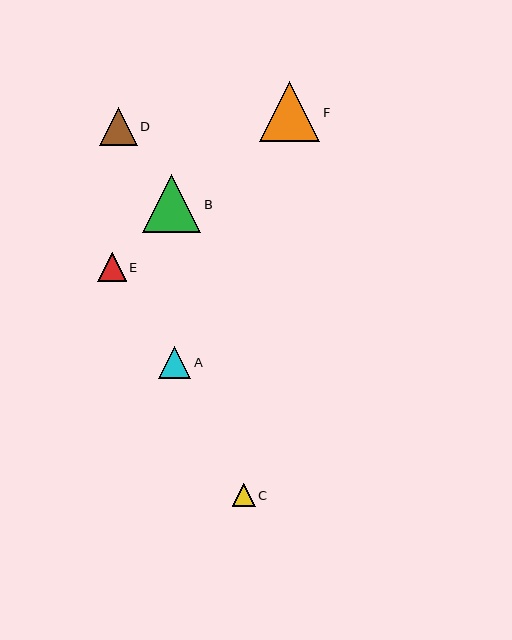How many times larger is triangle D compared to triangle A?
Triangle D is approximately 1.2 times the size of triangle A.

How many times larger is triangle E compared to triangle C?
Triangle E is approximately 1.3 times the size of triangle C.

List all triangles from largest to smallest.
From largest to smallest: F, B, D, A, E, C.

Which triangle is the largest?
Triangle F is the largest with a size of approximately 60 pixels.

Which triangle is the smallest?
Triangle C is the smallest with a size of approximately 23 pixels.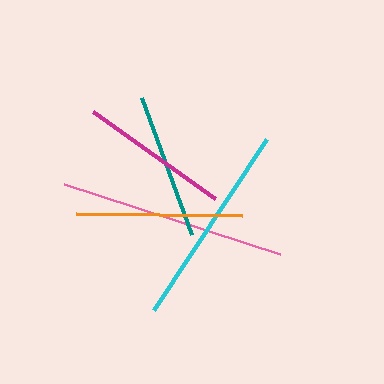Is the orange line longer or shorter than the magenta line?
The orange line is longer than the magenta line.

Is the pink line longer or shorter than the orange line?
The pink line is longer than the orange line.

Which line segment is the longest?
The pink line is the longest at approximately 227 pixels.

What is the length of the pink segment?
The pink segment is approximately 227 pixels long.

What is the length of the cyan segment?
The cyan segment is approximately 204 pixels long.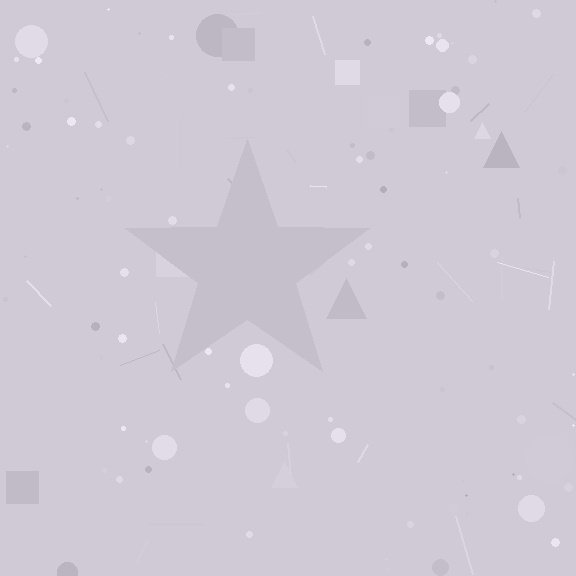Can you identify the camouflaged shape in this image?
The camouflaged shape is a star.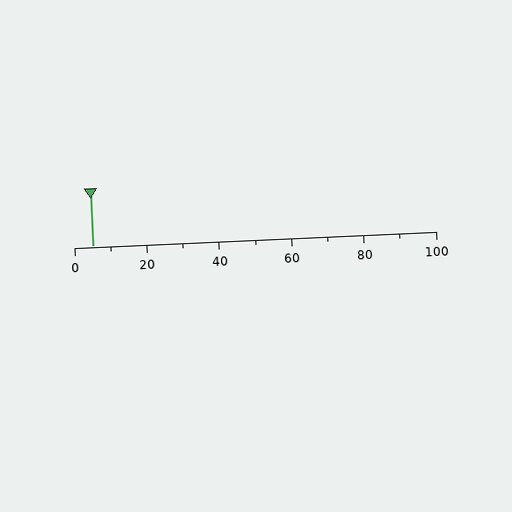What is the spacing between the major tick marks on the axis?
The major ticks are spaced 20 apart.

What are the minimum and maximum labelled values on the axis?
The axis runs from 0 to 100.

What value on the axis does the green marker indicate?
The marker indicates approximately 5.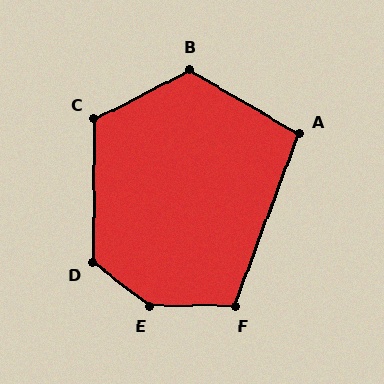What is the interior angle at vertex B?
Approximately 123 degrees (obtuse).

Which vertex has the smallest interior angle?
A, at approximately 100 degrees.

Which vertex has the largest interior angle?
E, at approximately 142 degrees.